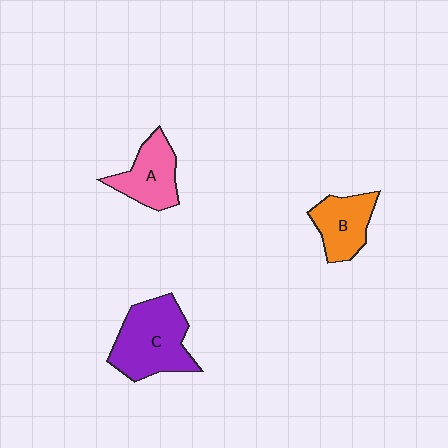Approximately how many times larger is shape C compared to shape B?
Approximately 1.6 times.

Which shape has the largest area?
Shape C (purple).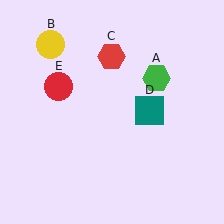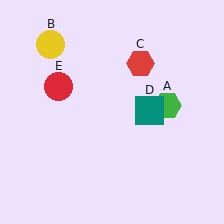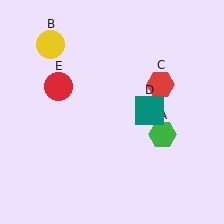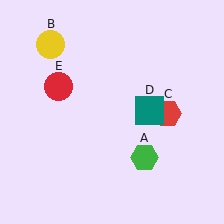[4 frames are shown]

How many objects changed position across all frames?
2 objects changed position: green hexagon (object A), red hexagon (object C).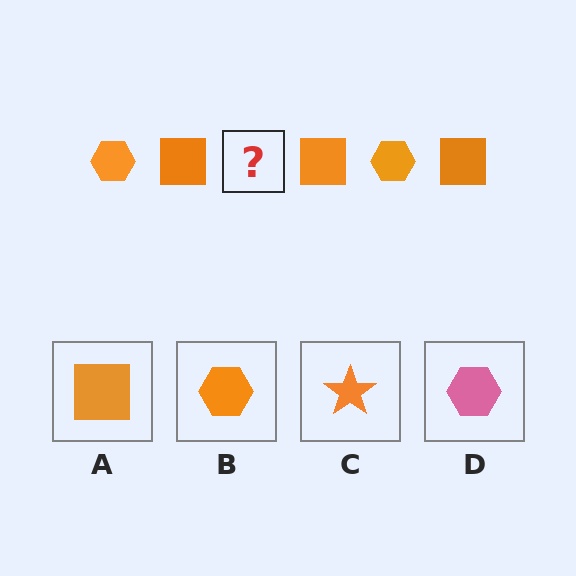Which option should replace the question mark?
Option B.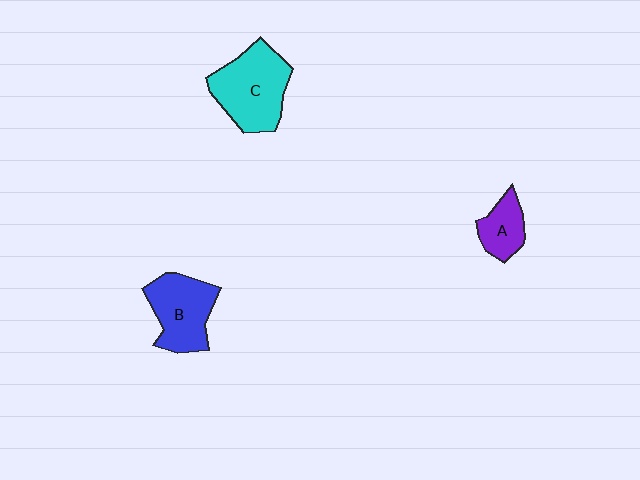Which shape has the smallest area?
Shape A (purple).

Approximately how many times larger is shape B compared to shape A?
Approximately 1.8 times.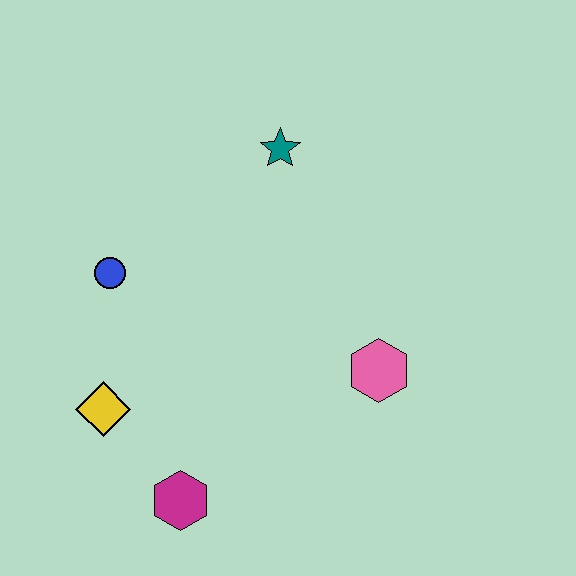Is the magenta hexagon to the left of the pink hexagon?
Yes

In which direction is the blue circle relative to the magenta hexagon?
The blue circle is above the magenta hexagon.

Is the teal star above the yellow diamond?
Yes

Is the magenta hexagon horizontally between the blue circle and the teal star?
Yes